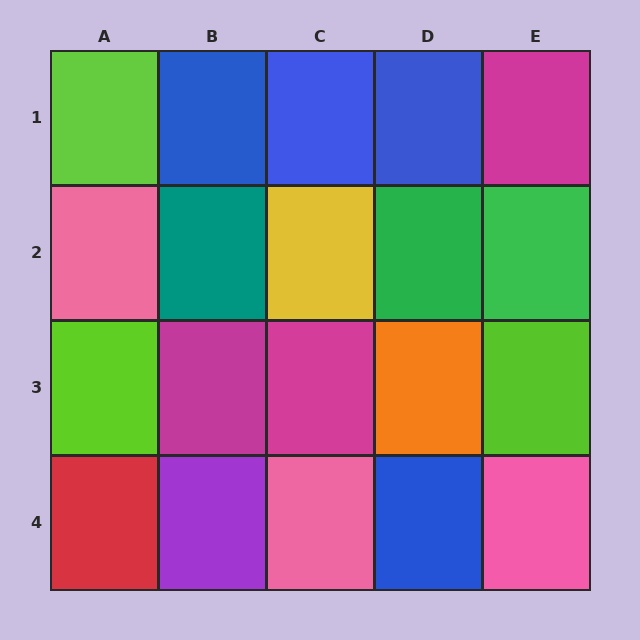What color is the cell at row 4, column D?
Blue.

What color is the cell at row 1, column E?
Magenta.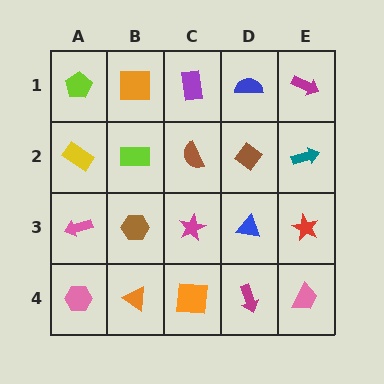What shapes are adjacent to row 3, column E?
A teal arrow (row 2, column E), a pink trapezoid (row 4, column E), a blue triangle (row 3, column D).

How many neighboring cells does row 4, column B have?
3.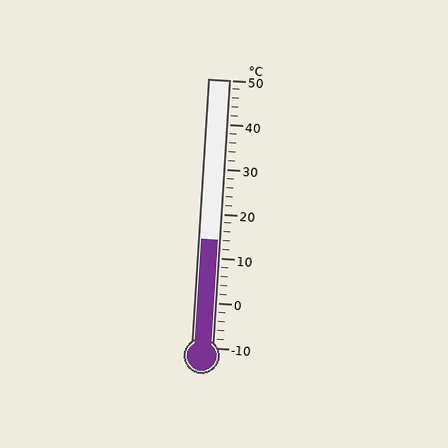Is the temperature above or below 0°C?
The temperature is above 0°C.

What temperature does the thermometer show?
The thermometer shows approximately 14°C.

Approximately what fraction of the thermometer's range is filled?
The thermometer is filled to approximately 40% of its range.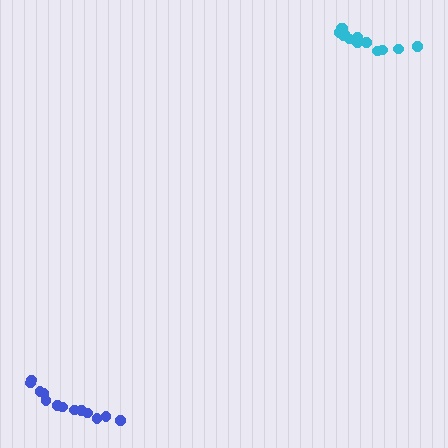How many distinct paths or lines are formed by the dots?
There are 2 distinct paths.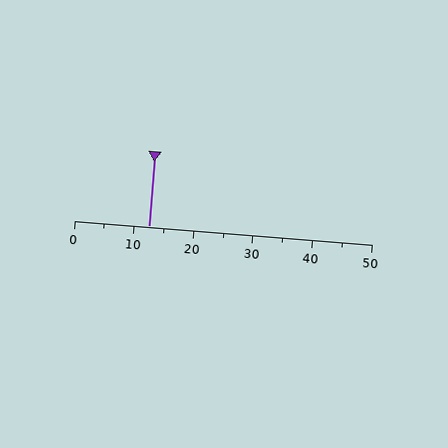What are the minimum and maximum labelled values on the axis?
The axis runs from 0 to 50.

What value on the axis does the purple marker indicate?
The marker indicates approximately 12.5.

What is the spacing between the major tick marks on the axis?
The major ticks are spaced 10 apart.